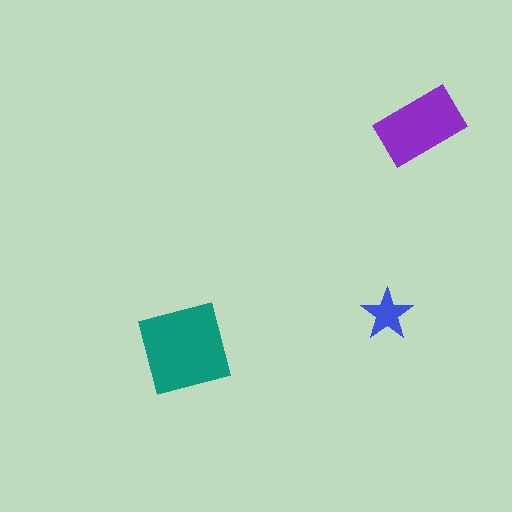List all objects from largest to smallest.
The teal square, the purple rectangle, the blue star.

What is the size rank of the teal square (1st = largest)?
1st.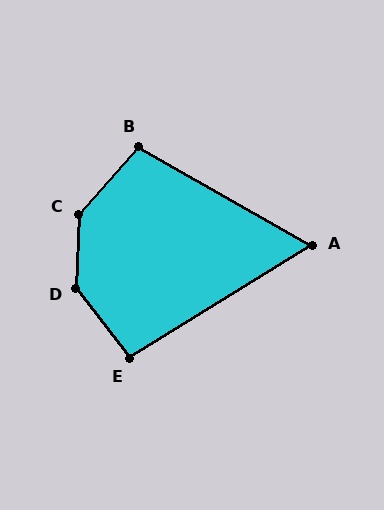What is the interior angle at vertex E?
Approximately 96 degrees (obtuse).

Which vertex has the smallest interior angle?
A, at approximately 61 degrees.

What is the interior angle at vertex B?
Approximately 102 degrees (obtuse).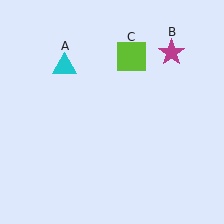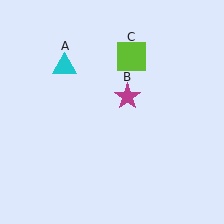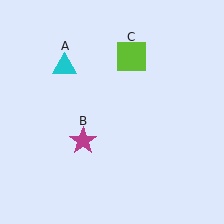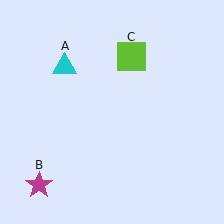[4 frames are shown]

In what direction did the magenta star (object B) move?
The magenta star (object B) moved down and to the left.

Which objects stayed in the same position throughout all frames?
Cyan triangle (object A) and lime square (object C) remained stationary.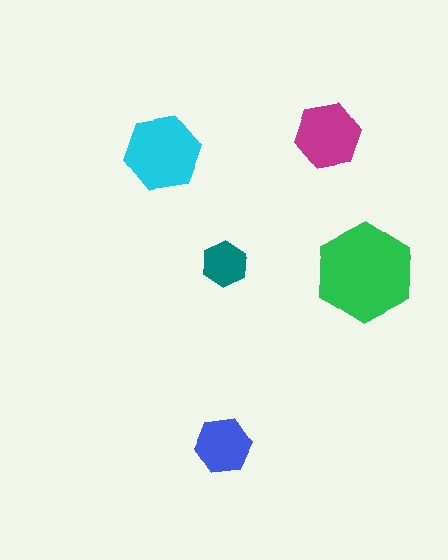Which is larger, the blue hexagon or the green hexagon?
The green one.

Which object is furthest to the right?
The green hexagon is rightmost.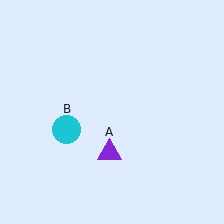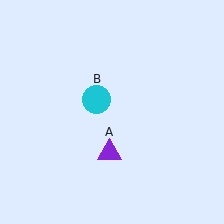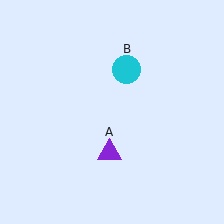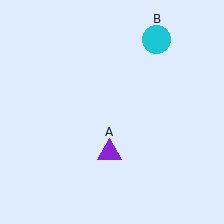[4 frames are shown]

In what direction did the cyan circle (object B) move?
The cyan circle (object B) moved up and to the right.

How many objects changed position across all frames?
1 object changed position: cyan circle (object B).